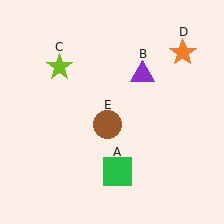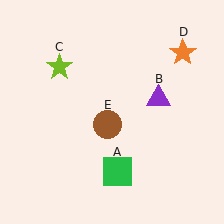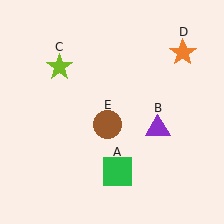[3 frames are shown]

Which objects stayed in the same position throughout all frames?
Green square (object A) and lime star (object C) and orange star (object D) and brown circle (object E) remained stationary.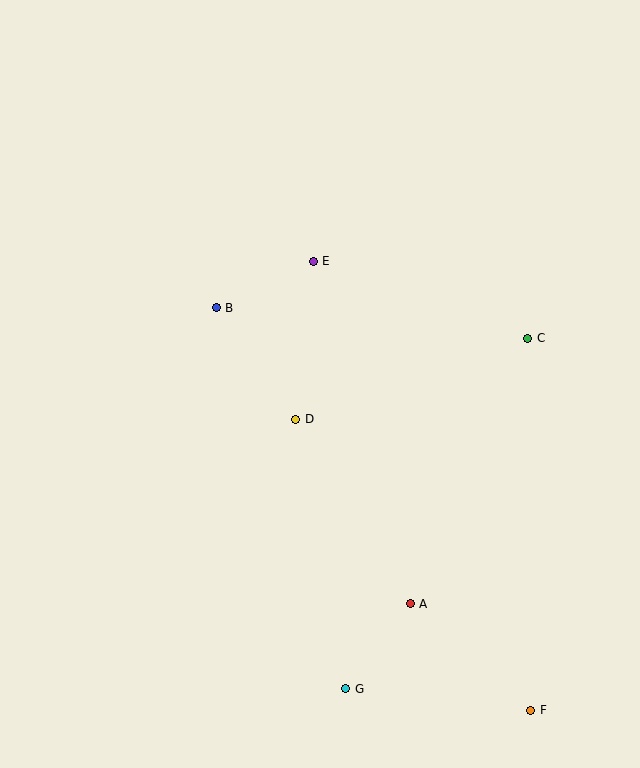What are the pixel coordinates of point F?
Point F is at (531, 710).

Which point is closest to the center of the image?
Point D at (296, 419) is closest to the center.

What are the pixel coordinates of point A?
Point A is at (410, 604).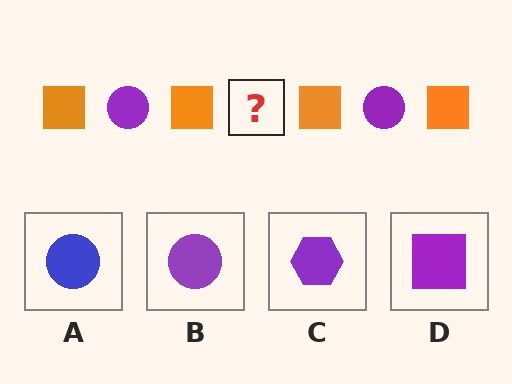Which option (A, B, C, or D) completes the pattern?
B.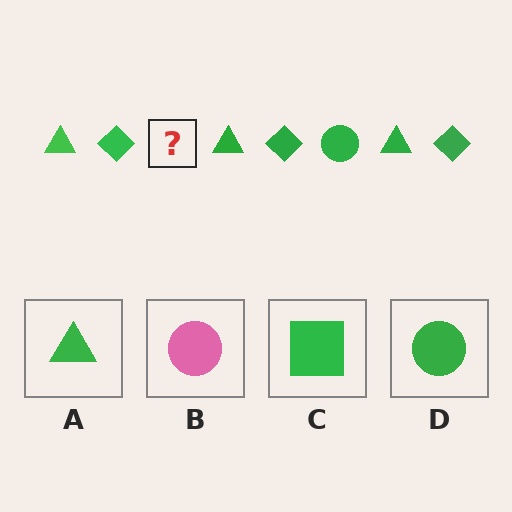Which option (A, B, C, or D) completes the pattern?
D.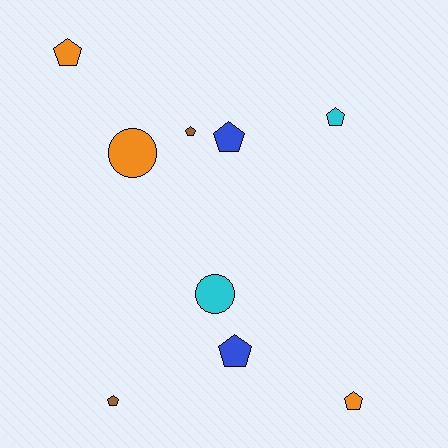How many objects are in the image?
There are 9 objects.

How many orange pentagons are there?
There are 2 orange pentagons.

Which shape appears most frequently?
Pentagon, with 7 objects.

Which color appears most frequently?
Orange, with 3 objects.